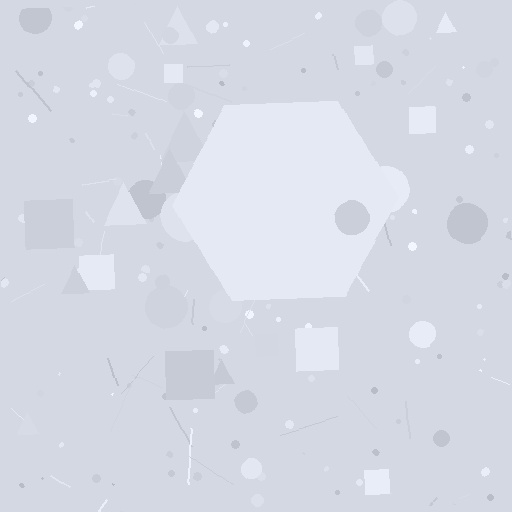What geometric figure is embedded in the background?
A hexagon is embedded in the background.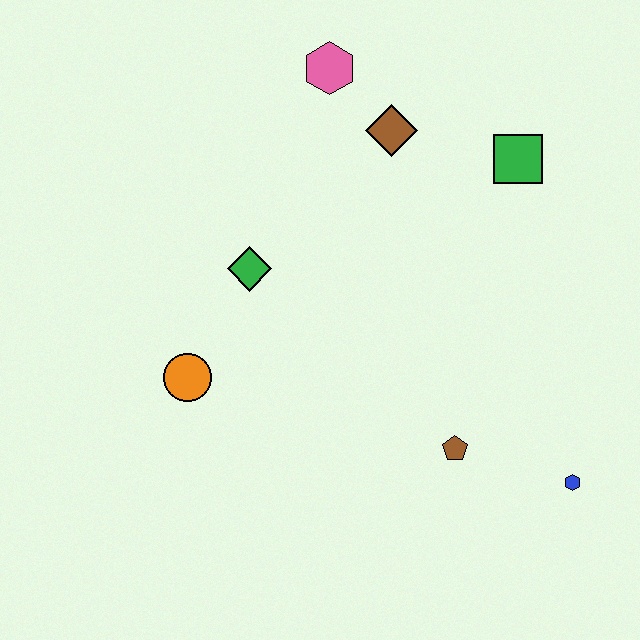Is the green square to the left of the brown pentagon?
No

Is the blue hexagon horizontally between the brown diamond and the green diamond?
No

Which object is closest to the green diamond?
The orange circle is closest to the green diamond.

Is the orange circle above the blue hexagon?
Yes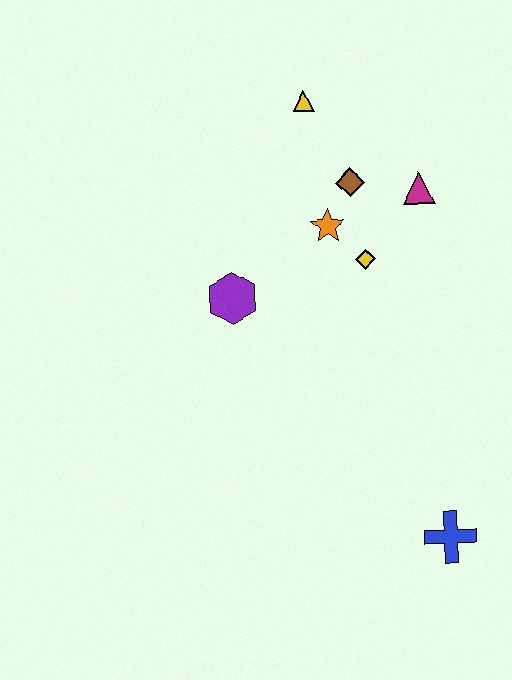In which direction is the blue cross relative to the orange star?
The blue cross is below the orange star.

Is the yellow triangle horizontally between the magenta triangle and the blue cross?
No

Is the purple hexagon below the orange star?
Yes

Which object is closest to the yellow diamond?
The orange star is closest to the yellow diamond.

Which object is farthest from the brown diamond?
The blue cross is farthest from the brown diamond.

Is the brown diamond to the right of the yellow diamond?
No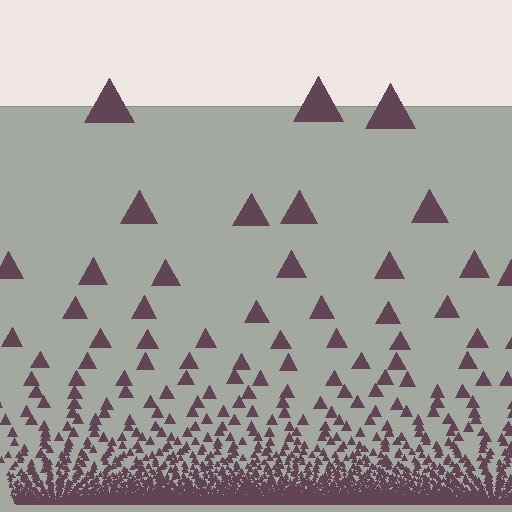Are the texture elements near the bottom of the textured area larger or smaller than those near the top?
Smaller. The gradient is inverted — elements near the bottom are smaller and denser.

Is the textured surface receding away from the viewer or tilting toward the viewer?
The surface appears to tilt toward the viewer. Texture elements get larger and sparser toward the top.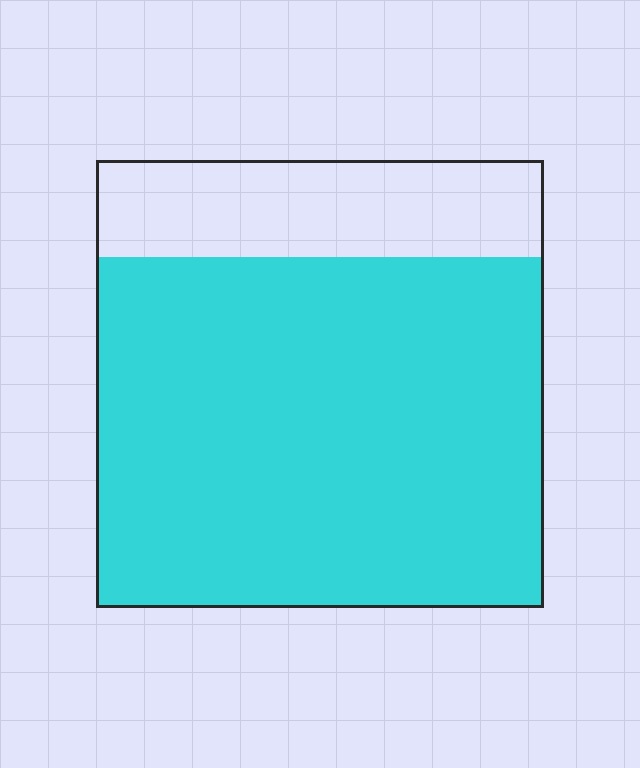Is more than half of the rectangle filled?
Yes.